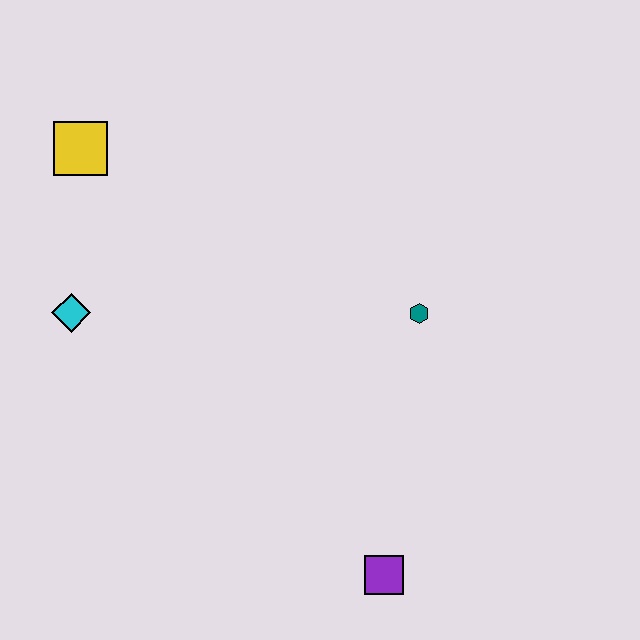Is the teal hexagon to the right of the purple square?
Yes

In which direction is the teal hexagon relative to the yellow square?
The teal hexagon is to the right of the yellow square.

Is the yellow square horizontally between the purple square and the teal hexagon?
No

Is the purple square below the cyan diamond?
Yes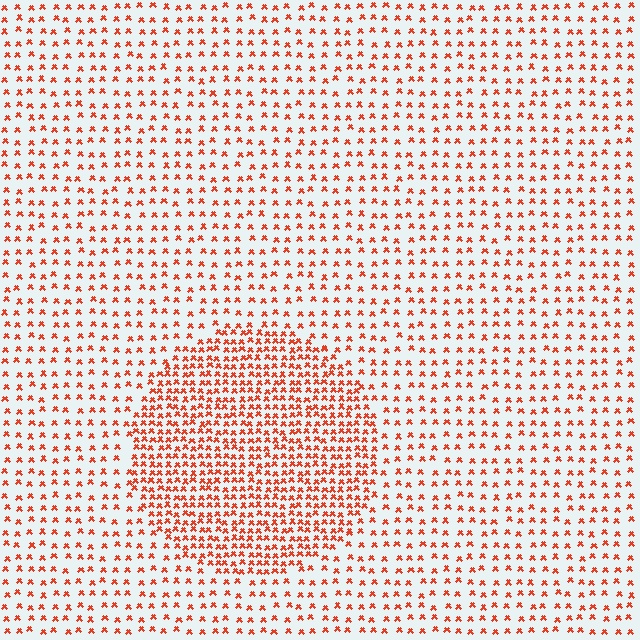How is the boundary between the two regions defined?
The boundary is defined by a change in element density (approximately 2.2x ratio). All elements are the same color, size, and shape.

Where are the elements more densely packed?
The elements are more densely packed inside the circle boundary.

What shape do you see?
I see a circle.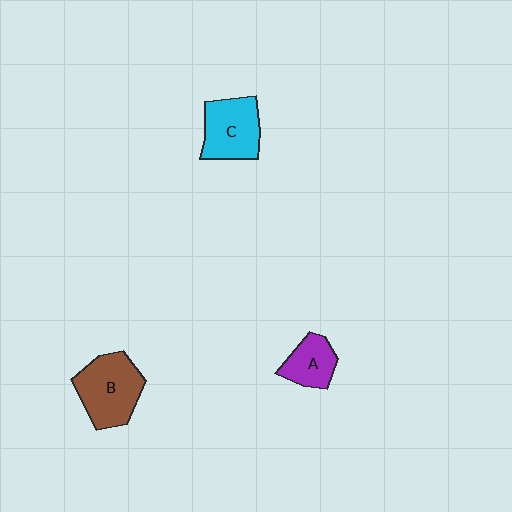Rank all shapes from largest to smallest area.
From largest to smallest: B (brown), C (cyan), A (purple).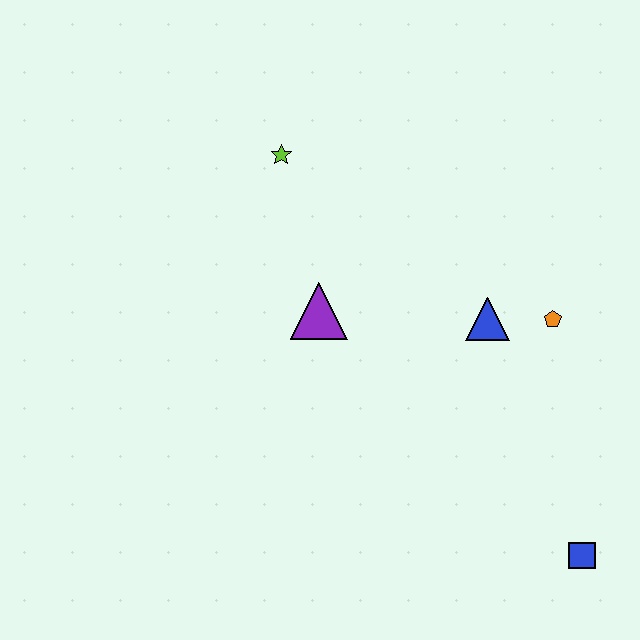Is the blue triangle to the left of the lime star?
No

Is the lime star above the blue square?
Yes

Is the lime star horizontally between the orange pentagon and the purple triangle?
No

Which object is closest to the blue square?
The orange pentagon is closest to the blue square.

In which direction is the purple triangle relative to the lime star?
The purple triangle is below the lime star.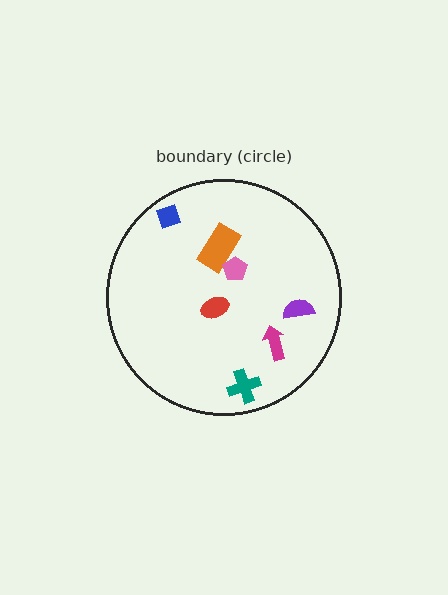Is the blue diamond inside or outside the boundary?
Inside.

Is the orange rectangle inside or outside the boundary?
Inside.